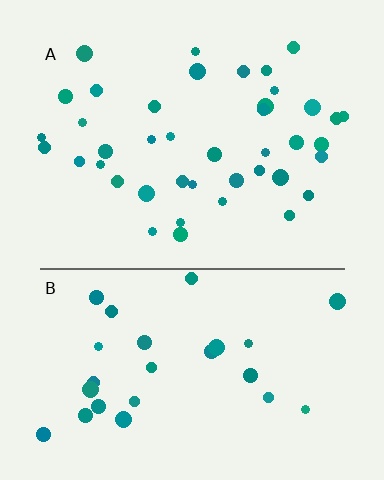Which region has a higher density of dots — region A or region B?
A (the top).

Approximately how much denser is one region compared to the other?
Approximately 1.5× — region A over region B.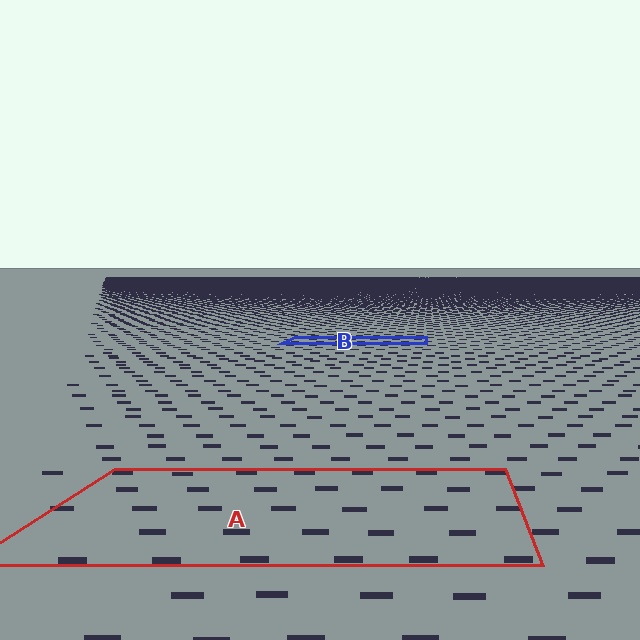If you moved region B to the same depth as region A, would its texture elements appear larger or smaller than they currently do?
They would appear larger. At a closer depth, the same texture elements are projected at a bigger on-screen size.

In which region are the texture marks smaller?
The texture marks are smaller in region B, because it is farther away.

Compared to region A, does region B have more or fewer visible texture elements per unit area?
Region B has more texture elements per unit area — they are packed more densely because it is farther away.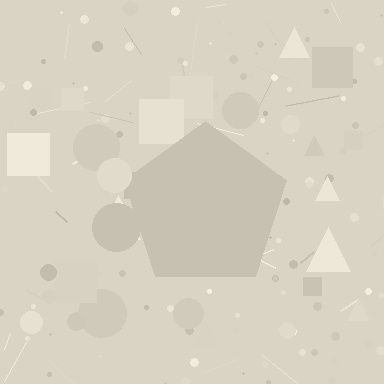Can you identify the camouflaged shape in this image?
The camouflaged shape is a pentagon.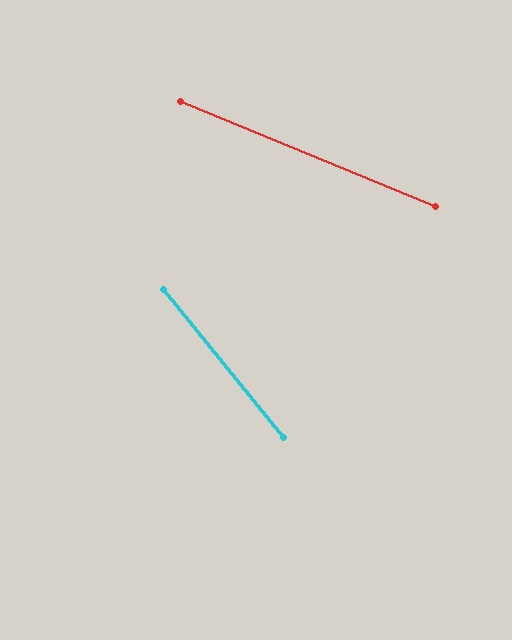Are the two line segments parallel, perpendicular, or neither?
Neither parallel nor perpendicular — they differ by about 29°.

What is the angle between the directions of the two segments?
Approximately 29 degrees.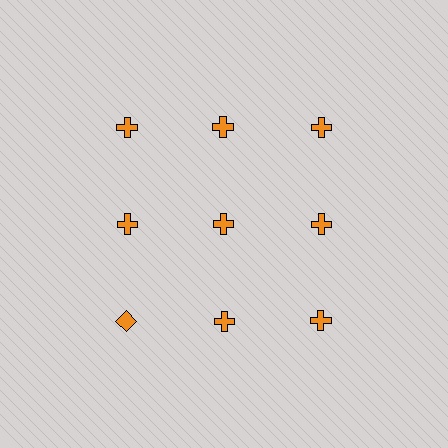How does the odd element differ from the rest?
It has a different shape: diamond instead of cross.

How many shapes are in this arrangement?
There are 9 shapes arranged in a grid pattern.